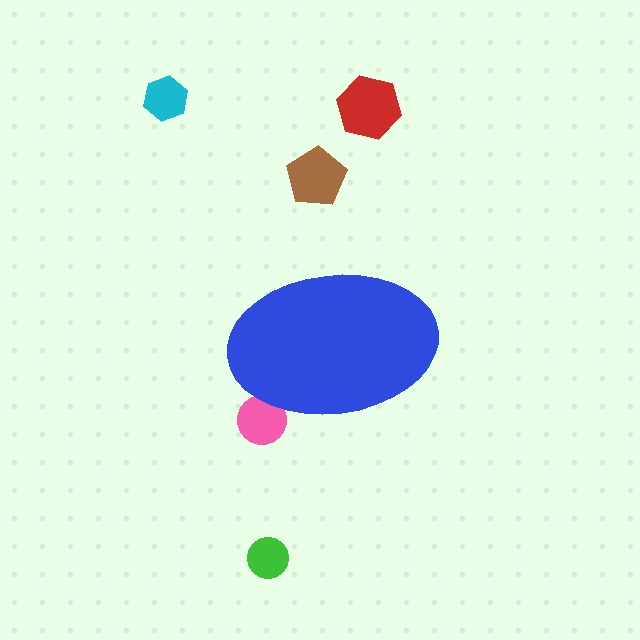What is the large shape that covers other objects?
A blue ellipse.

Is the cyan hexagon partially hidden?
No, the cyan hexagon is fully visible.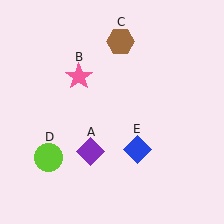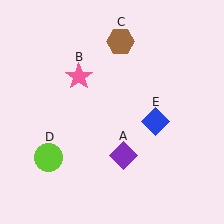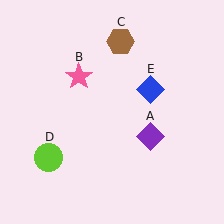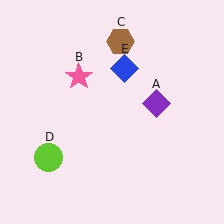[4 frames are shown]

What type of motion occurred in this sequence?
The purple diamond (object A), blue diamond (object E) rotated counterclockwise around the center of the scene.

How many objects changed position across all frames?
2 objects changed position: purple diamond (object A), blue diamond (object E).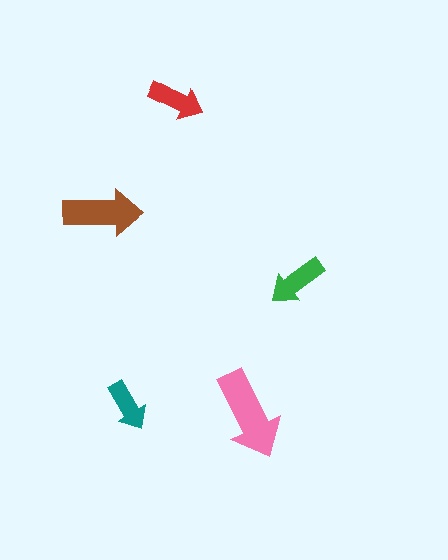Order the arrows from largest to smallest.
the pink one, the brown one, the green one, the red one, the teal one.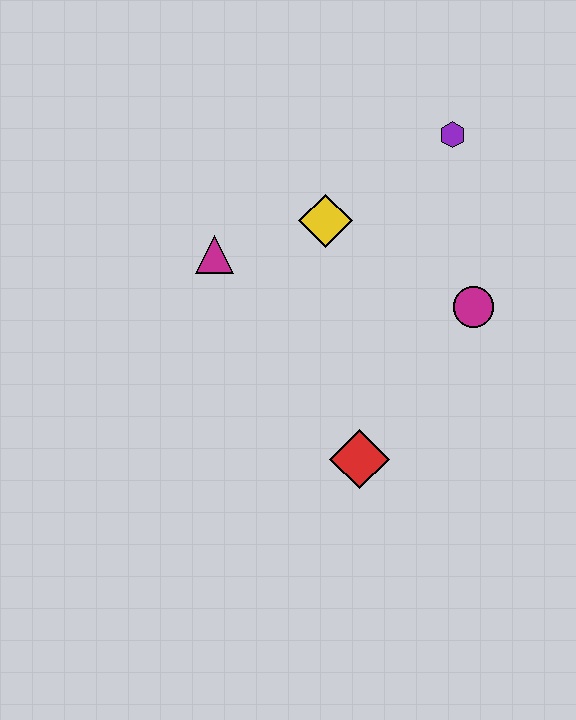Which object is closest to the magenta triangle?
The yellow diamond is closest to the magenta triangle.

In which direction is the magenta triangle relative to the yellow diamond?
The magenta triangle is to the left of the yellow diamond.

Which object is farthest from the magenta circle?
The magenta triangle is farthest from the magenta circle.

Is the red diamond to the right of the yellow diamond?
Yes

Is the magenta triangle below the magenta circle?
No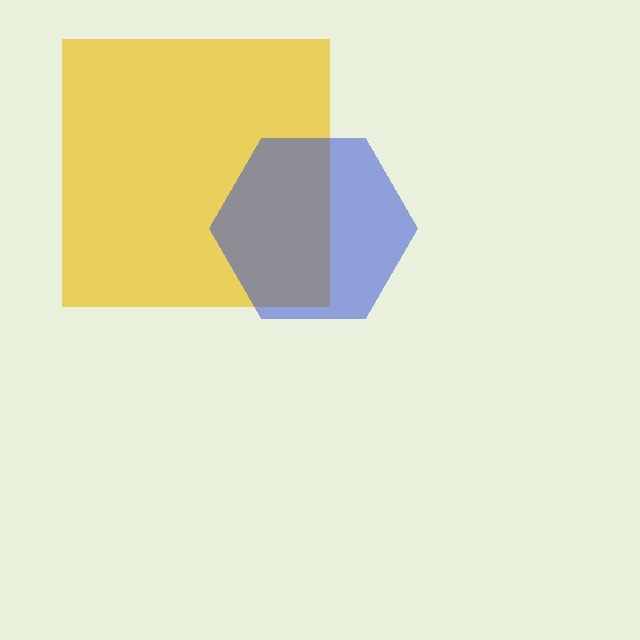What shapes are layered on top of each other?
The layered shapes are: a yellow square, a blue hexagon.